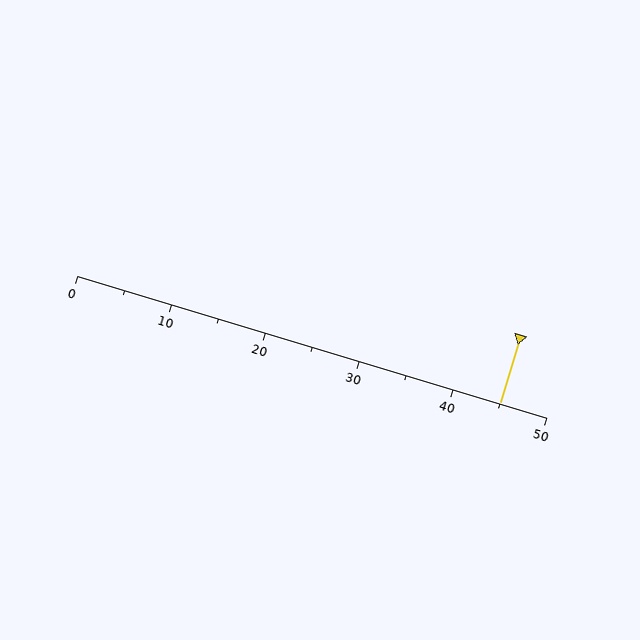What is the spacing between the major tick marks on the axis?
The major ticks are spaced 10 apart.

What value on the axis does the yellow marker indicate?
The marker indicates approximately 45.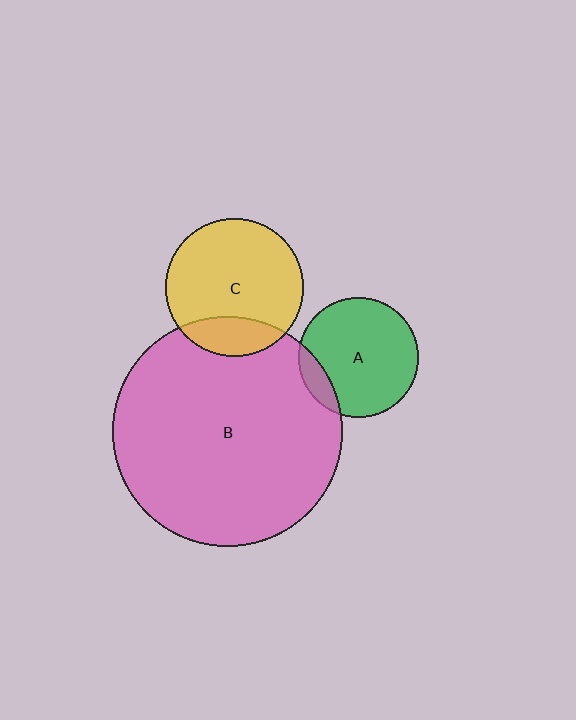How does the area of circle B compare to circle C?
Approximately 2.8 times.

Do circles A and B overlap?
Yes.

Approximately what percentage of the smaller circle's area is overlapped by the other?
Approximately 10%.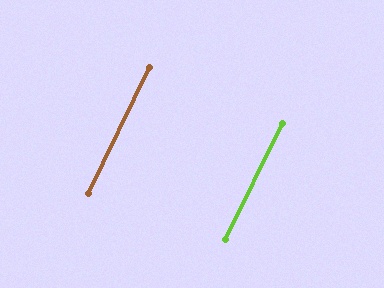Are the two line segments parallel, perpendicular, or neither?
Parallel — their directions differ by only 0.4°.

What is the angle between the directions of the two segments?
Approximately 0 degrees.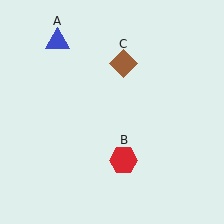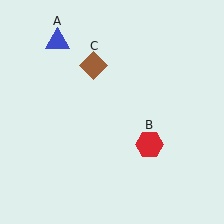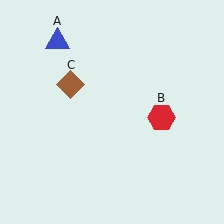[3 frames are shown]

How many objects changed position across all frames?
2 objects changed position: red hexagon (object B), brown diamond (object C).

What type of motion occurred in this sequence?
The red hexagon (object B), brown diamond (object C) rotated counterclockwise around the center of the scene.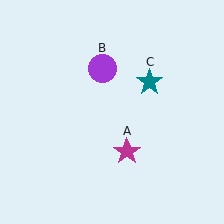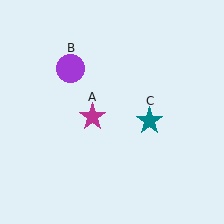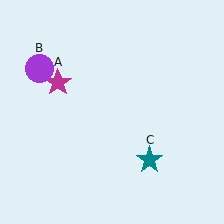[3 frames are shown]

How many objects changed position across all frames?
3 objects changed position: magenta star (object A), purple circle (object B), teal star (object C).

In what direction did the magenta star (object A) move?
The magenta star (object A) moved up and to the left.